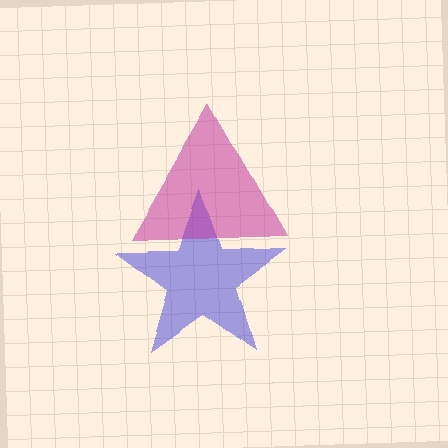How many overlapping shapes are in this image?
There are 2 overlapping shapes in the image.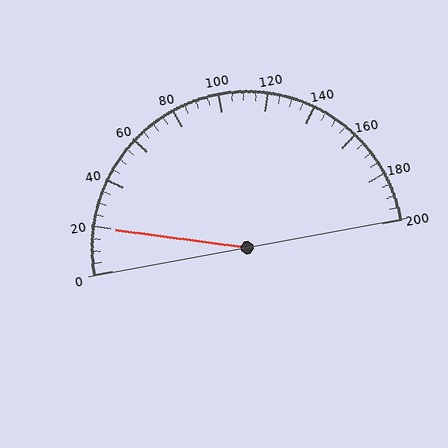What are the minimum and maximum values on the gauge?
The gauge ranges from 0 to 200.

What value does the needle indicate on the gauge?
The needle indicates approximately 20.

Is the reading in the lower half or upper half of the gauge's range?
The reading is in the lower half of the range (0 to 200).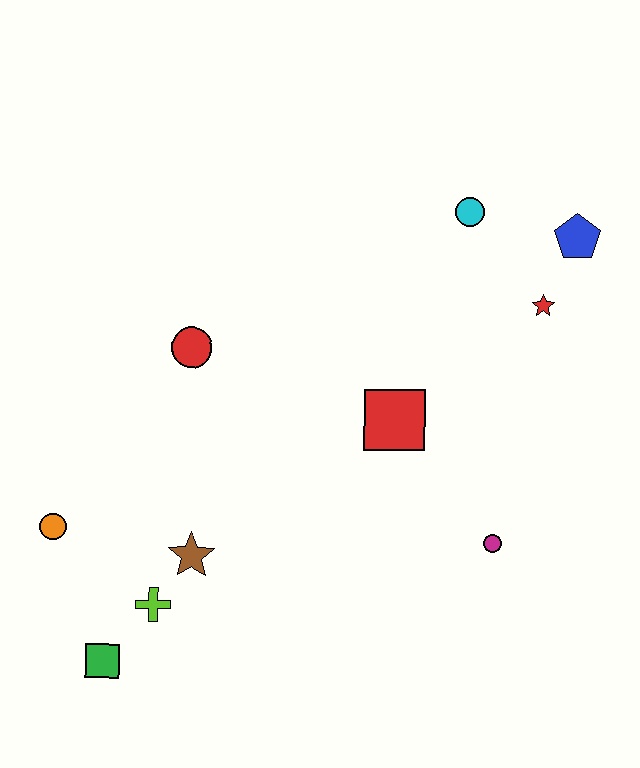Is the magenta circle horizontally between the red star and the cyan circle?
Yes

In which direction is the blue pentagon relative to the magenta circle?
The blue pentagon is above the magenta circle.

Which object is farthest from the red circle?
The blue pentagon is farthest from the red circle.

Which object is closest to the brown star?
The lime cross is closest to the brown star.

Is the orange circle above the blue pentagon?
No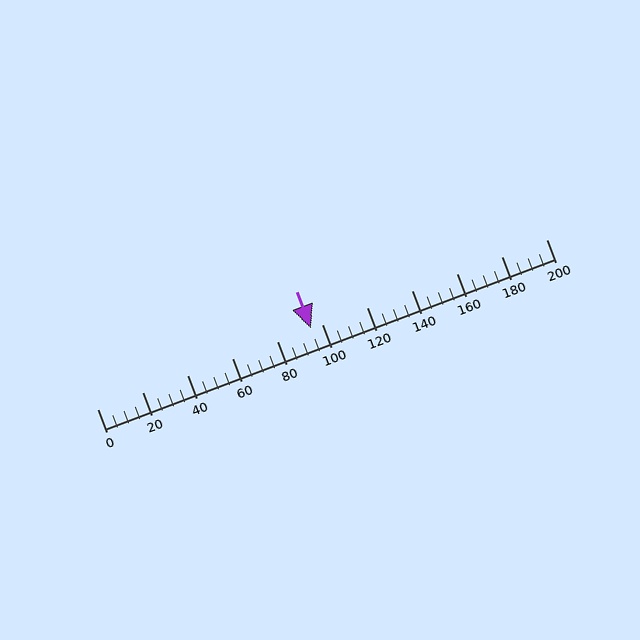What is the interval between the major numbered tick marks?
The major tick marks are spaced 20 units apart.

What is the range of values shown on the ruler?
The ruler shows values from 0 to 200.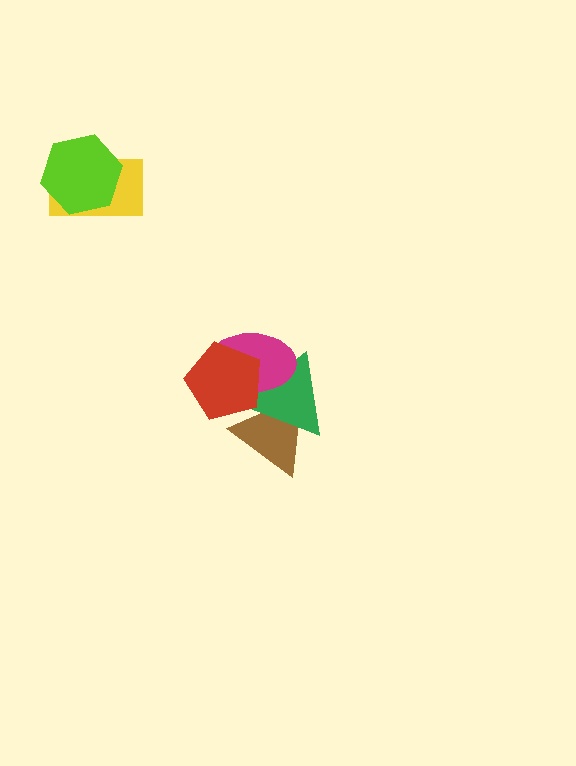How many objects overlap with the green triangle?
3 objects overlap with the green triangle.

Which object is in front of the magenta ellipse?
The red pentagon is in front of the magenta ellipse.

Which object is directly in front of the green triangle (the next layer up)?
The magenta ellipse is directly in front of the green triangle.